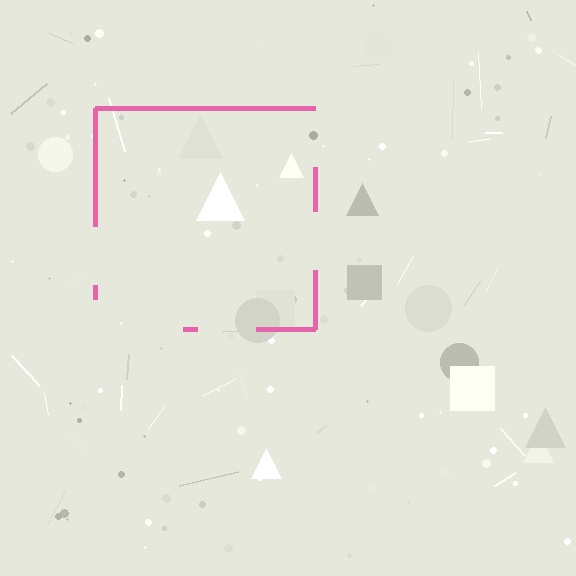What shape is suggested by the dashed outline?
The dashed outline suggests a square.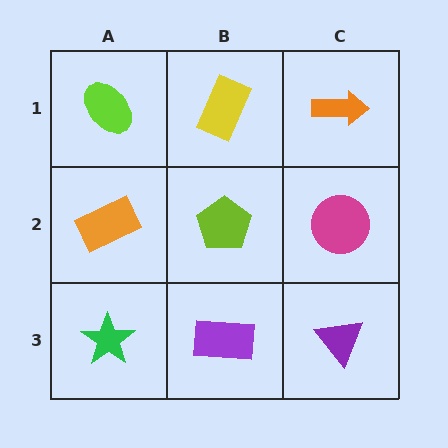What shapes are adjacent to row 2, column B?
A yellow rectangle (row 1, column B), a purple rectangle (row 3, column B), an orange rectangle (row 2, column A), a magenta circle (row 2, column C).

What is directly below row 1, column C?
A magenta circle.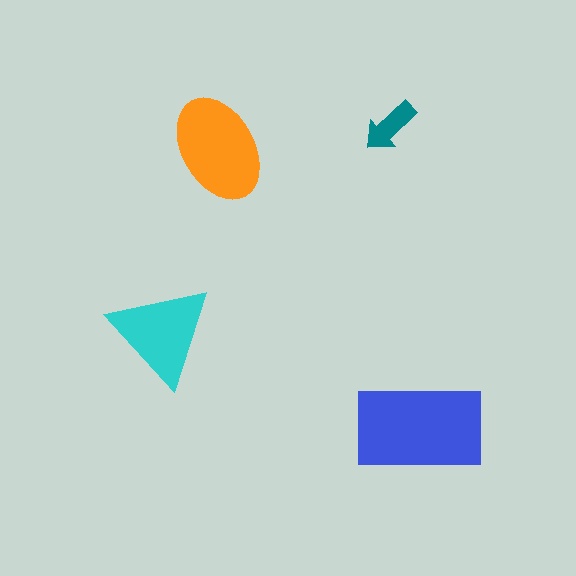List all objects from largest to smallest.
The blue rectangle, the orange ellipse, the cyan triangle, the teal arrow.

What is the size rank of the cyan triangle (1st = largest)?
3rd.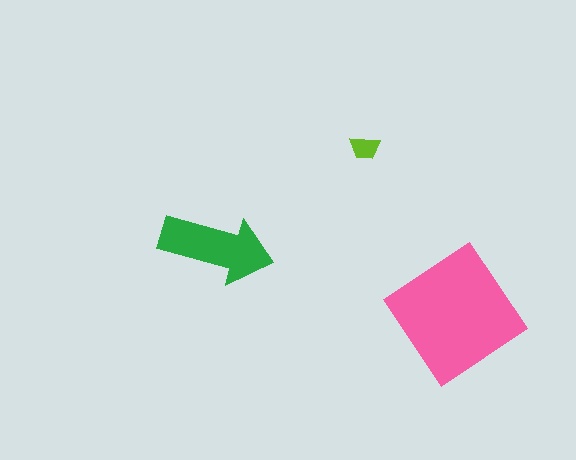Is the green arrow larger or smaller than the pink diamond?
Smaller.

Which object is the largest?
The pink diamond.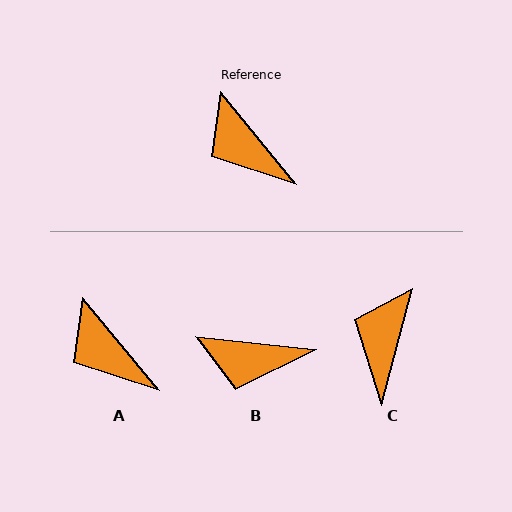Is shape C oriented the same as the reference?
No, it is off by about 54 degrees.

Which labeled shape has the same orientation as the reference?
A.